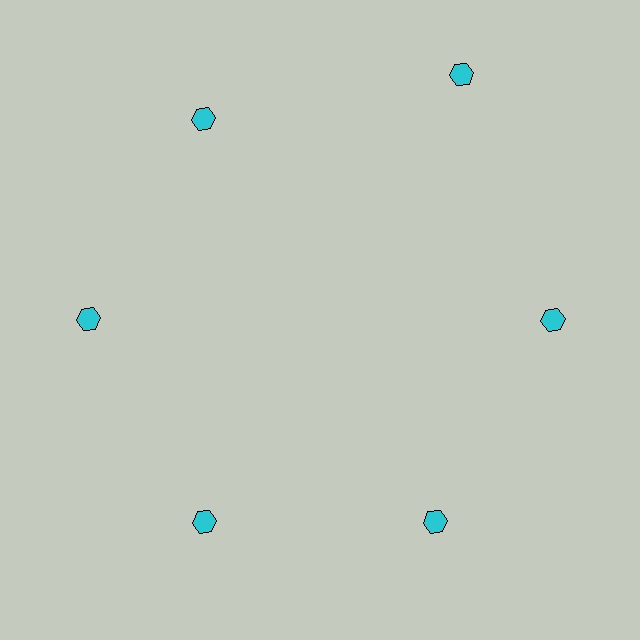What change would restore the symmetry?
The symmetry would be restored by moving it inward, back onto the ring so that all 6 hexagons sit at equal angles and equal distance from the center.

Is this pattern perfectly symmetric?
No. The 6 cyan hexagons are arranged in a ring, but one element near the 1 o'clock position is pushed outward from the center, breaking the 6-fold rotational symmetry.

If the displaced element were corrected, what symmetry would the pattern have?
It would have 6-fold rotational symmetry — the pattern would map onto itself every 60 degrees.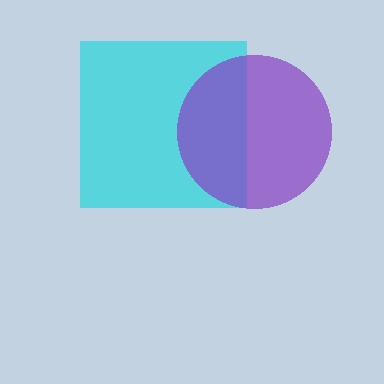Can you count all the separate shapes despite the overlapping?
Yes, there are 2 separate shapes.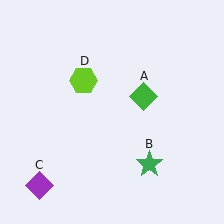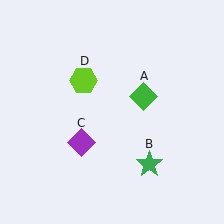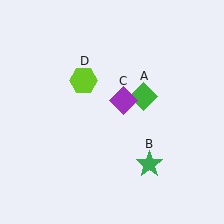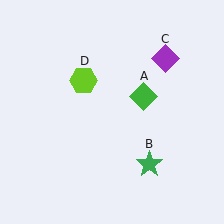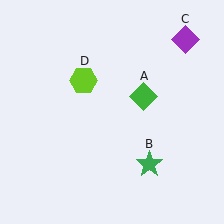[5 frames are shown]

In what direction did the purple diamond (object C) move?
The purple diamond (object C) moved up and to the right.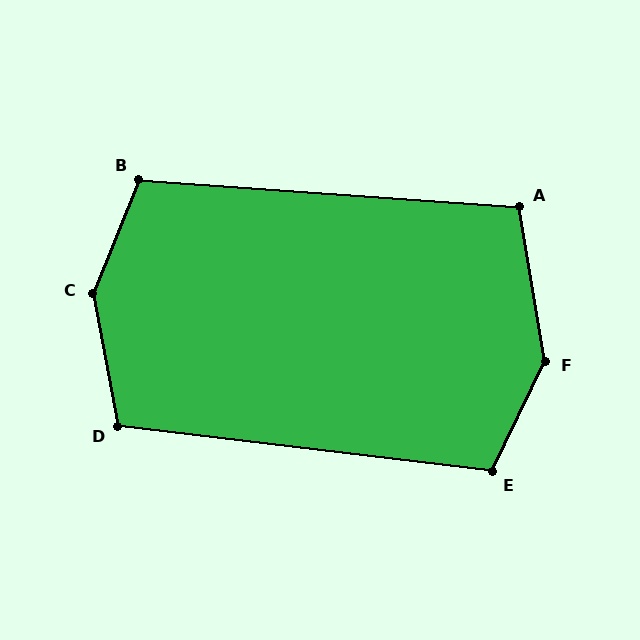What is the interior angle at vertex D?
Approximately 107 degrees (obtuse).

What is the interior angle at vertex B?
Approximately 108 degrees (obtuse).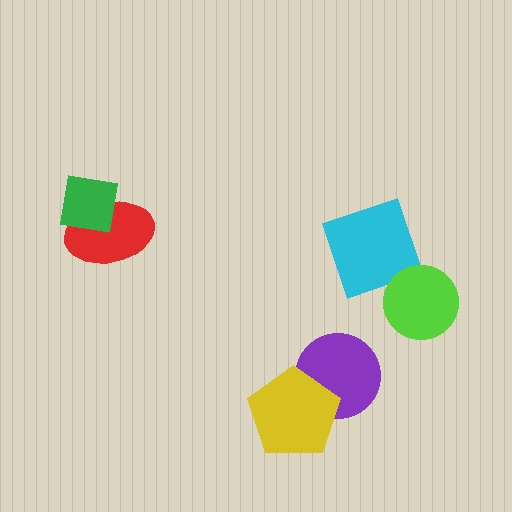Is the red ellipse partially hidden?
Yes, it is partially covered by another shape.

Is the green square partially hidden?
No, no other shape covers it.